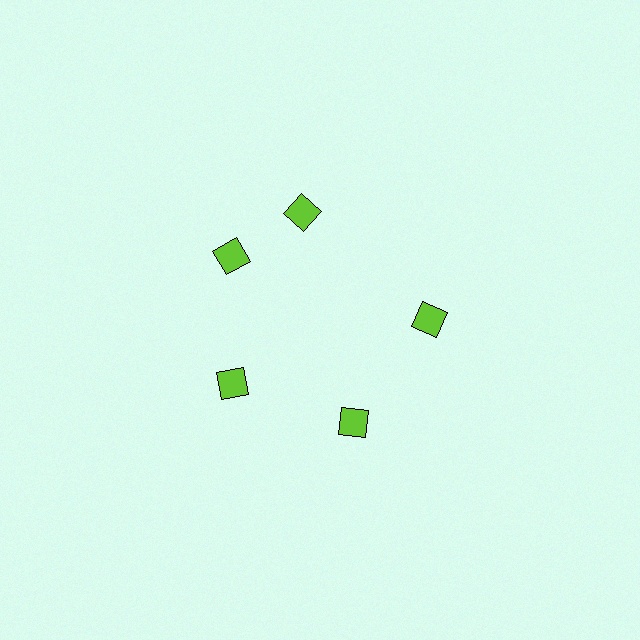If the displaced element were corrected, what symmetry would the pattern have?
It would have 5-fold rotational symmetry — the pattern would map onto itself every 72 degrees.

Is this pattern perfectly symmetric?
No. The 5 lime diamonds are arranged in a ring, but one element near the 1 o'clock position is rotated out of alignment along the ring, breaking the 5-fold rotational symmetry.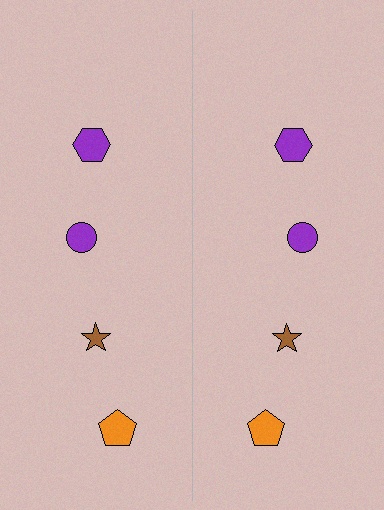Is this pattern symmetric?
Yes, this pattern has bilateral (reflection) symmetry.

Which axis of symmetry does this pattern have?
The pattern has a vertical axis of symmetry running through the center of the image.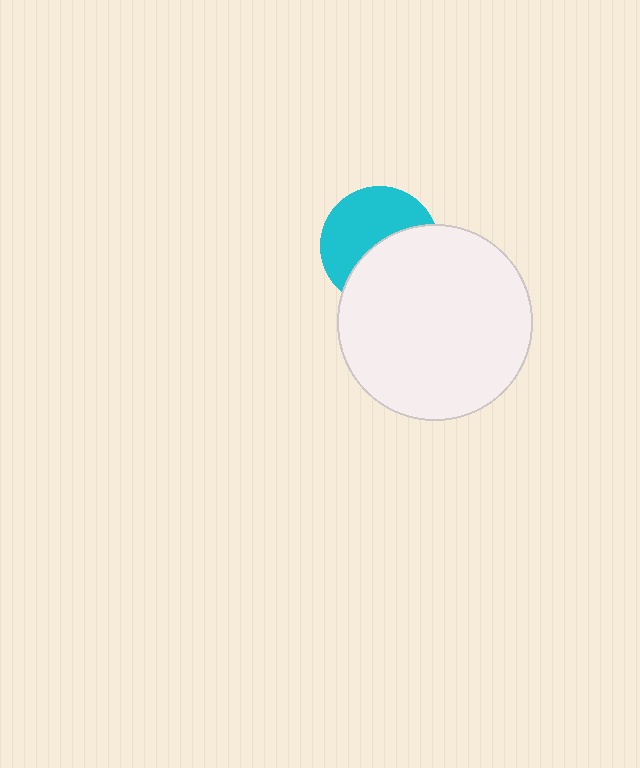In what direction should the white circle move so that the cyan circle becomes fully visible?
The white circle should move down. That is the shortest direction to clear the overlap and leave the cyan circle fully visible.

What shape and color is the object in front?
The object in front is a white circle.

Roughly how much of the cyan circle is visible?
About half of it is visible (roughly 53%).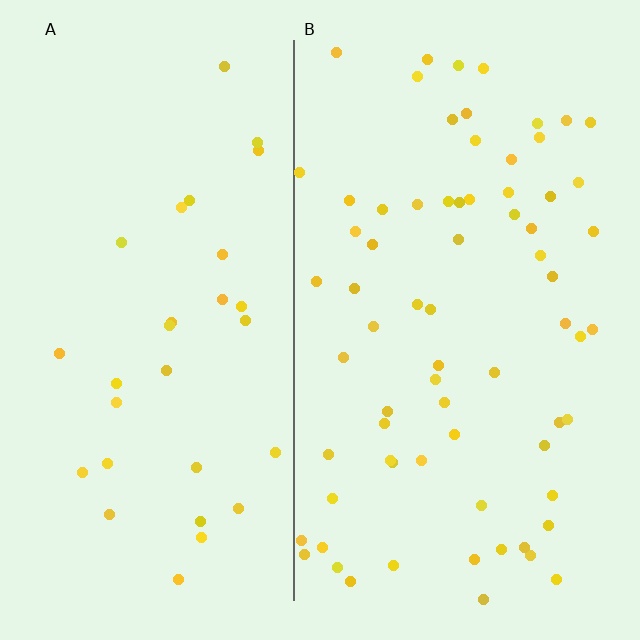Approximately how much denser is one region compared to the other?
Approximately 2.3× — region B over region A.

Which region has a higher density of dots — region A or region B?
B (the right).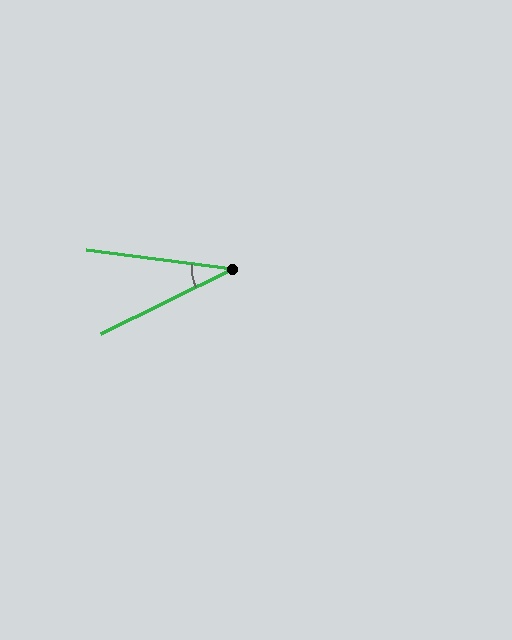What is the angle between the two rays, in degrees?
Approximately 34 degrees.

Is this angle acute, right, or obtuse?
It is acute.